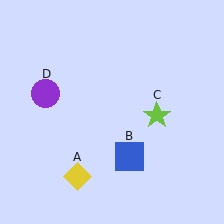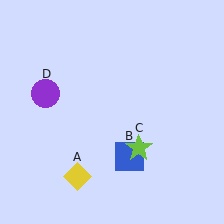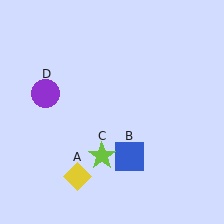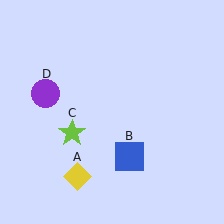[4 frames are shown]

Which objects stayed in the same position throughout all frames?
Yellow diamond (object A) and blue square (object B) and purple circle (object D) remained stationary.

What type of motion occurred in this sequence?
The lime star (object C) rotated clockwise around the center of the scene.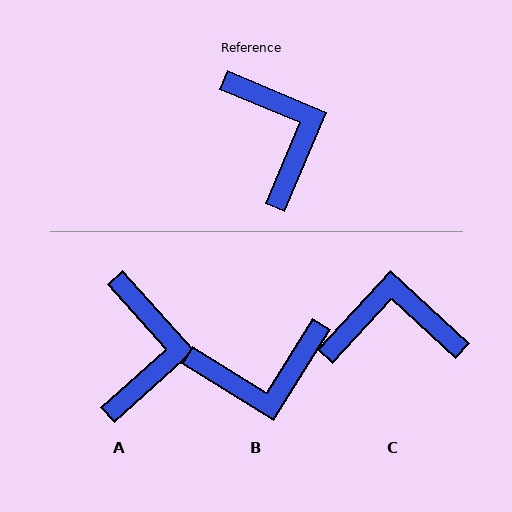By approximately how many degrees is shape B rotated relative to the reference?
Approximately 99 degrees clockwise.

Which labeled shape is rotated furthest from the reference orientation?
B, about 99 degrees away.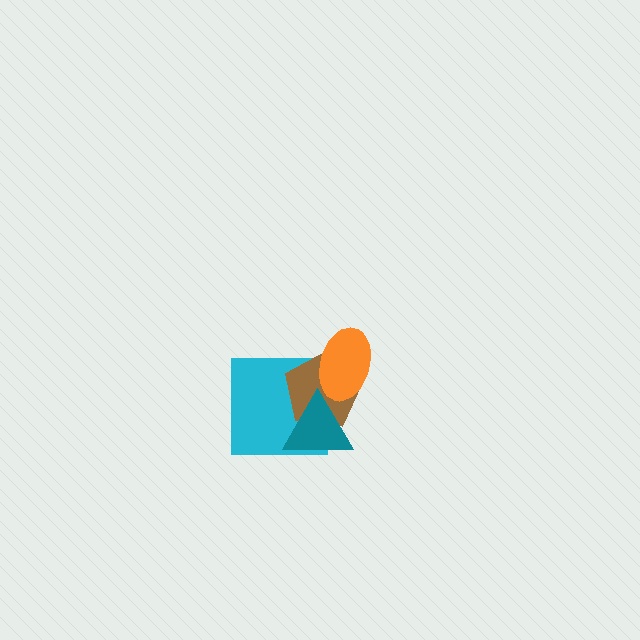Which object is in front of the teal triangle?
The orange ellipse is in front of the teal triangle.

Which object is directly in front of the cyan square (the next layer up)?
The brown pentagon is directly in front of the cyan square.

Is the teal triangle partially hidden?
Yes, it is partially covered by another shape.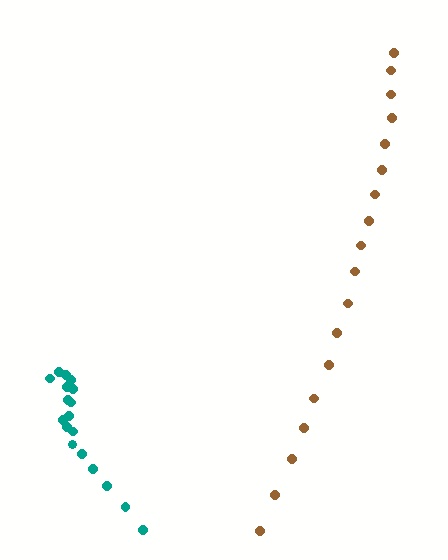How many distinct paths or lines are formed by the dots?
There are 2 distinct paths.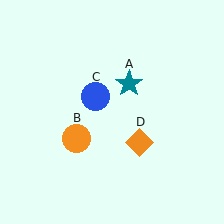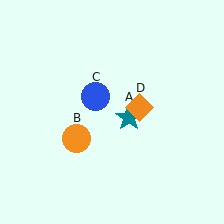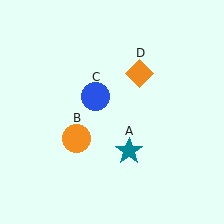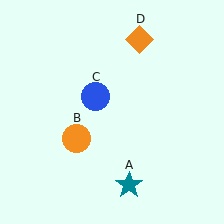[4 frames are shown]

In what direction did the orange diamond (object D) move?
The orange diamond (object D) moved up.